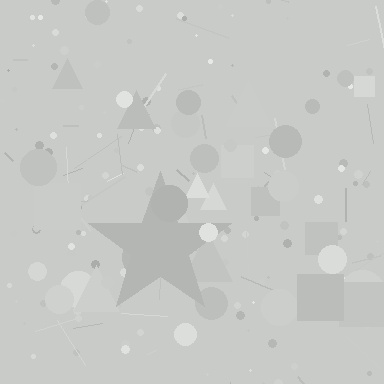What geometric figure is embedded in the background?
A star is embedded in the background.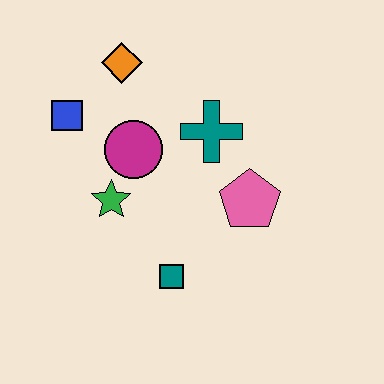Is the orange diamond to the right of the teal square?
No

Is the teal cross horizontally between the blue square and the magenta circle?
No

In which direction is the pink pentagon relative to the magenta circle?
The pink pentagon is to the right of the magenta circle.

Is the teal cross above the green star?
Yes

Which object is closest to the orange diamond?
The blue square is closest to the orange diamond.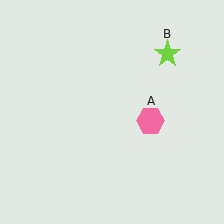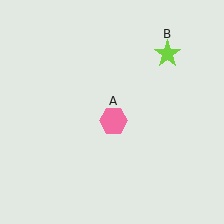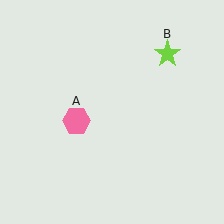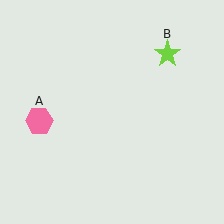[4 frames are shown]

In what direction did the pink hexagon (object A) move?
The pink hexagon (object A) moved left.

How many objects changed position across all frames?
1 object changed position: pink hexagon (object A).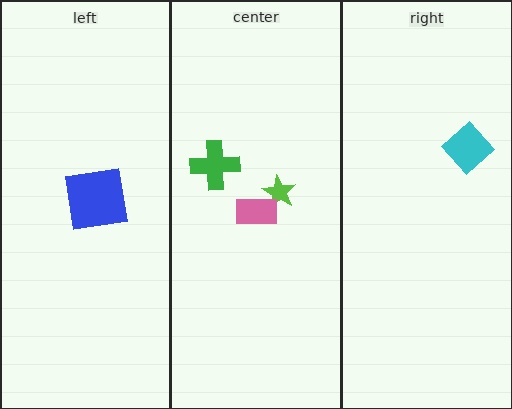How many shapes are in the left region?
1.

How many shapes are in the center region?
3.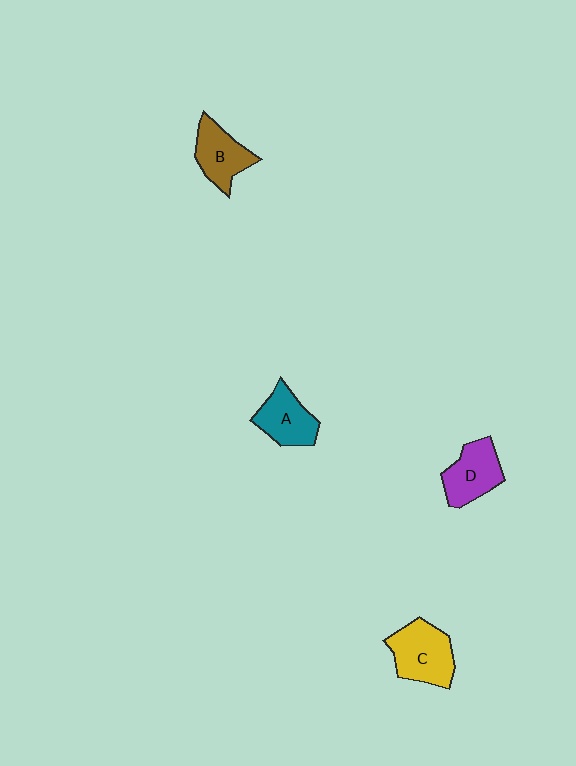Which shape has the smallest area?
Shape B (brown).